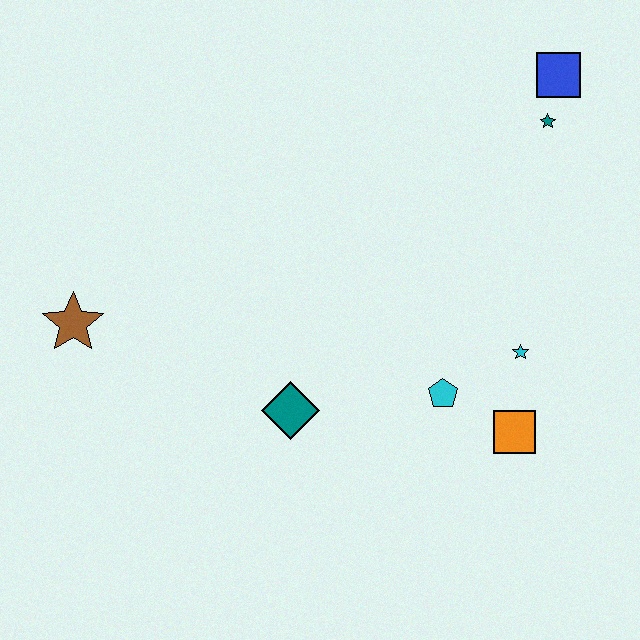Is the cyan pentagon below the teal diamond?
No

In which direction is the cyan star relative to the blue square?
The cyan star is below the blue square.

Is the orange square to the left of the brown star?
No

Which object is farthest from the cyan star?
The brown star is farthest from the cyan star.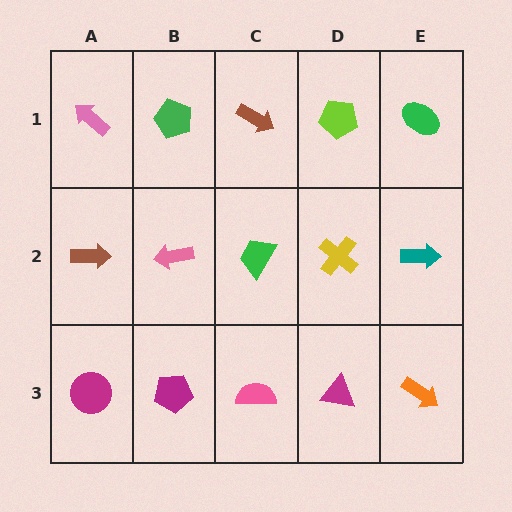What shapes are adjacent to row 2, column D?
A lime pentagon (row 1, column D), a magenta triangle (row 3, column D), a green trapezoid (row 2, column C), a teal arrow (row 2, column E).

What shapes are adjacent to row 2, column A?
A pink arrow (row 1, column A), a magenta circle (row 3, column A), a pink arrow (row 2, column B).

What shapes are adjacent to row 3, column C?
A green trapezoid (row 2, column C), a magenta pentagon (row 3, column B), a magenta triangle (row 3, column D).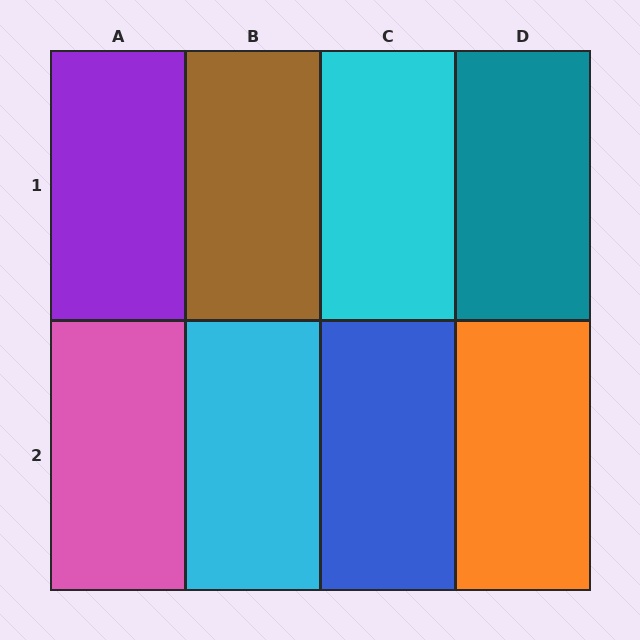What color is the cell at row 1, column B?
Brown.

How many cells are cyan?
2 cells are cyan.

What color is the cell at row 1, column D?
Teal.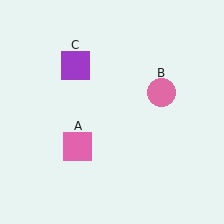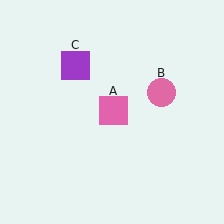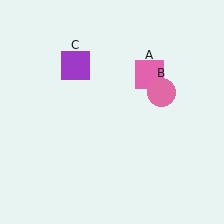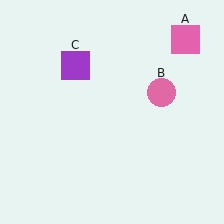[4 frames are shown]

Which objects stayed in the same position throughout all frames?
Pink circle (object B) and purple square (object C) remained stationary.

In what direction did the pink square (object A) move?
The pink square (object A) moved up and to the right.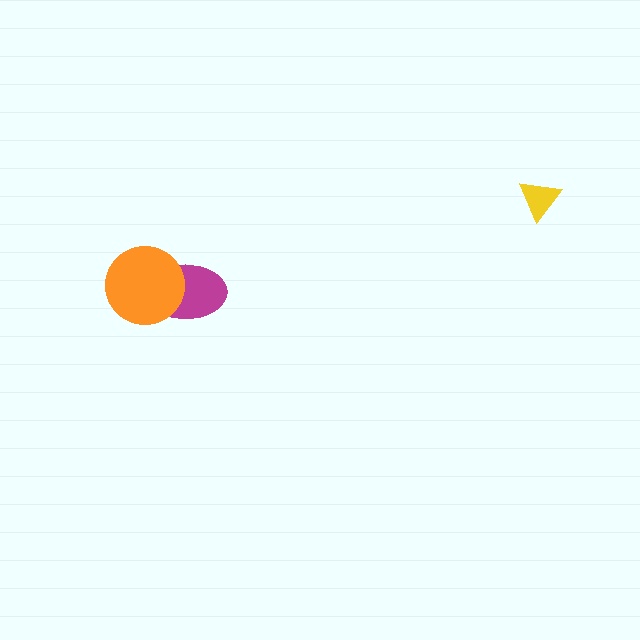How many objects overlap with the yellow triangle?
0 objects overlap with the yellow triangle.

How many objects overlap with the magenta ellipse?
1 object overlaps with the magenta ellipse.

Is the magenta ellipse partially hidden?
Yes, it is partially covered by another shape.